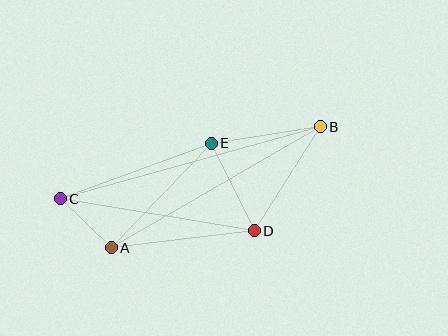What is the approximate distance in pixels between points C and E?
The distance between C and E is approximately 161 pixels.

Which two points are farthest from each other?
Points B and C are farthest from each other.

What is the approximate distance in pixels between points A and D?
The distance between A and D is approximately 144 pixels.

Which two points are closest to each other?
Points A and C are closest to each other.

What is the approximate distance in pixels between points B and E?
The distance between B and E is approximately 111 pixels.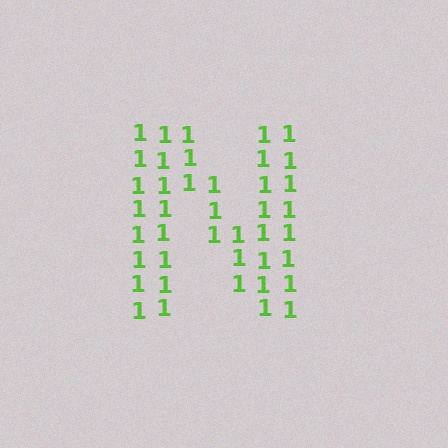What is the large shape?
The large shape is the letter N.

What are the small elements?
The small elements are digit 1's.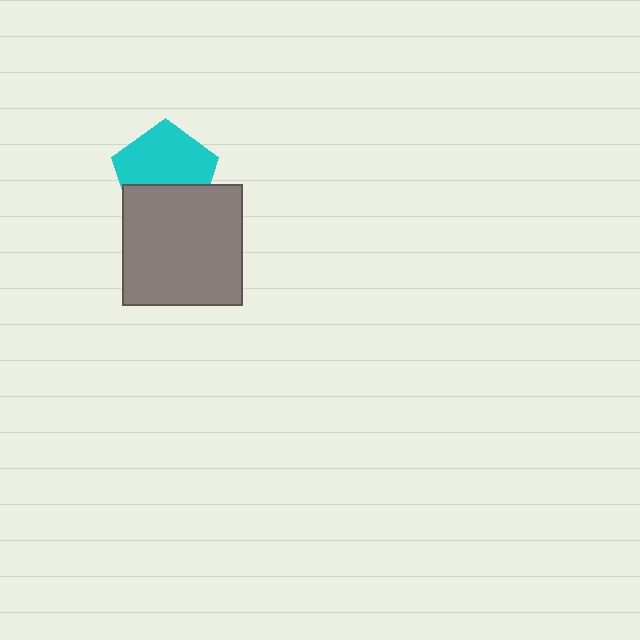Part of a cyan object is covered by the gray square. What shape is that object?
It is a pentagon.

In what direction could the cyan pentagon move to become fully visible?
The cyan pentagon could move up. That would shift it out from behind the gray square entirely.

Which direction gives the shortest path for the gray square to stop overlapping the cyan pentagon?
Moving down gives the shortest separation.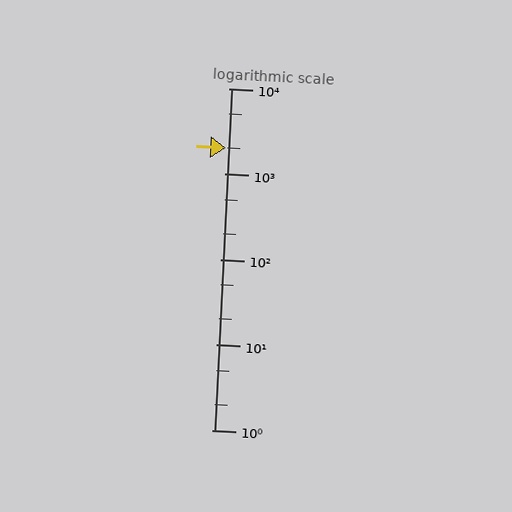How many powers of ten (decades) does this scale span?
The scale spans 4 decades, from 1 to 10000.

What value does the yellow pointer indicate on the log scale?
The pointer indicates approximately 2000.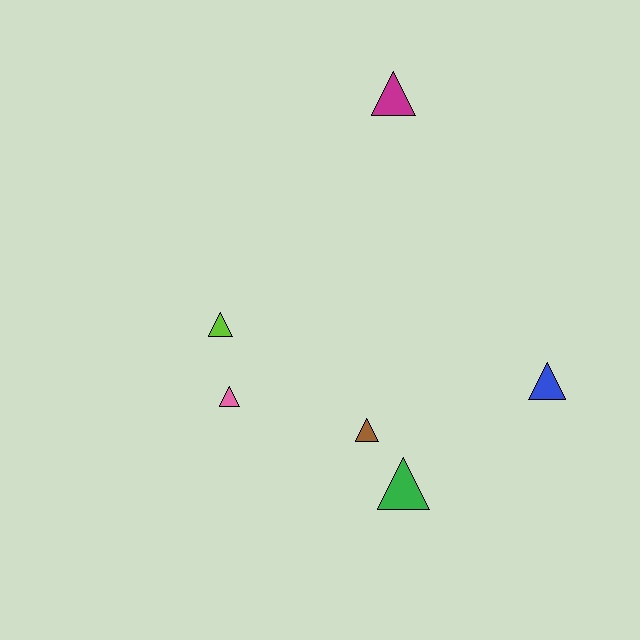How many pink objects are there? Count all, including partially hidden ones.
There is 1 pink object.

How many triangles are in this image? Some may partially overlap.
There are 6 triangles.